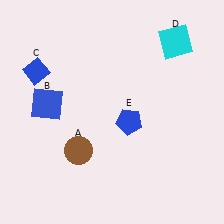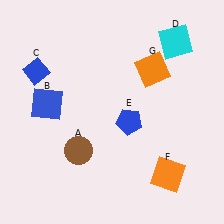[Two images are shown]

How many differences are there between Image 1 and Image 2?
There are 2 differences between the two images.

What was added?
An orange square (F), an orange square (G) were added in Image 2.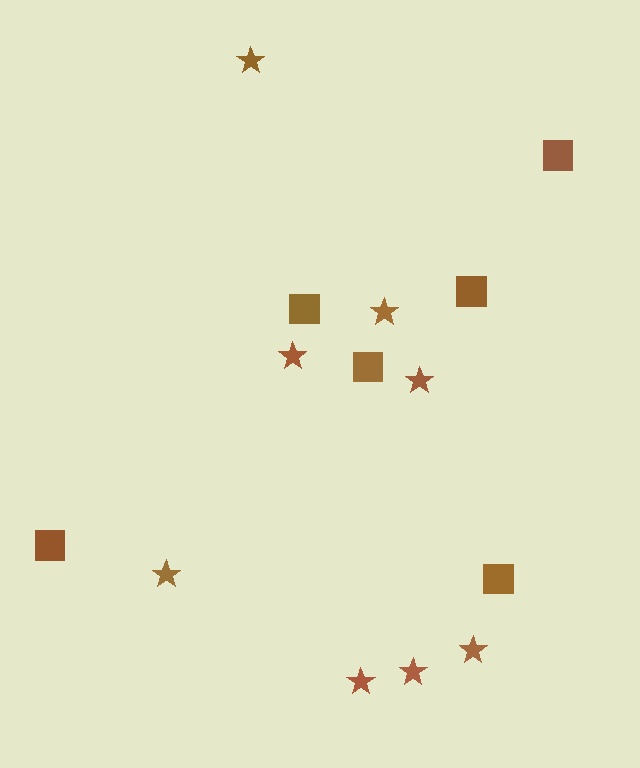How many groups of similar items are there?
There are 2 groups: one group of squares (6) and one group of stars (8).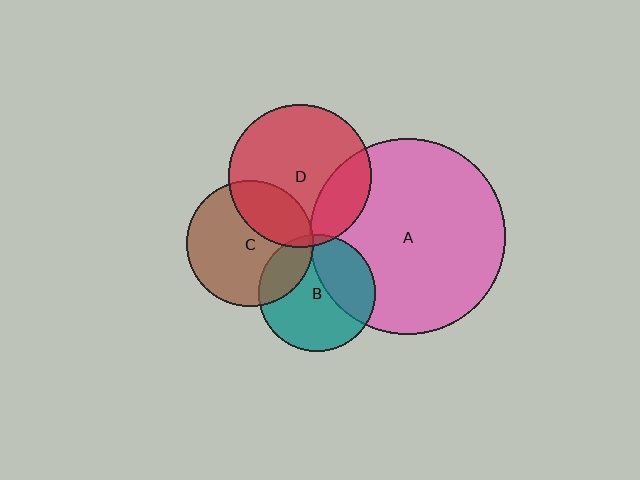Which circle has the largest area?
Circle A (pink).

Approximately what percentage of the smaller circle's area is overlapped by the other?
Approximately 5%.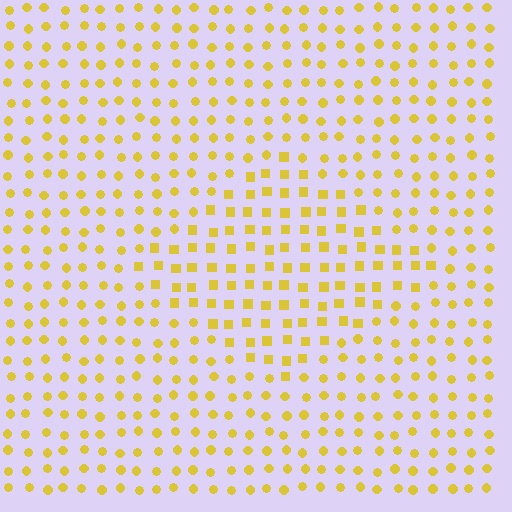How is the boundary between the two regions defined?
The boundary is defined by a change in element shape: squares inside vs. circles outside. All elements share the same color and spacing.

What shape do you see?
I see a diamond.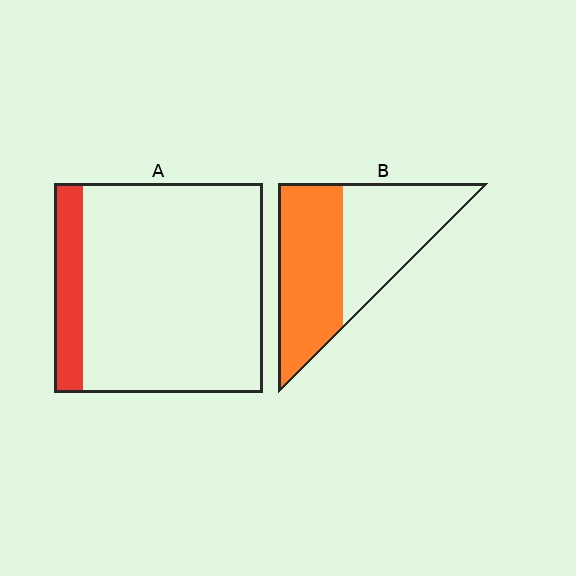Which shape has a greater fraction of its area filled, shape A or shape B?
Shape B.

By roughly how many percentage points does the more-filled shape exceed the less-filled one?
By roughly 40 percentage points (B over A).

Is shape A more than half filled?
No.